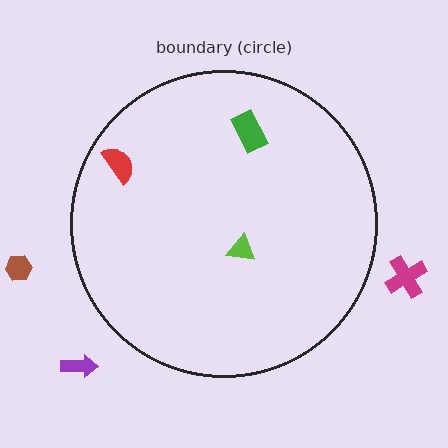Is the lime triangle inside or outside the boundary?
Inside.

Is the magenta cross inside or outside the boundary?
Outside.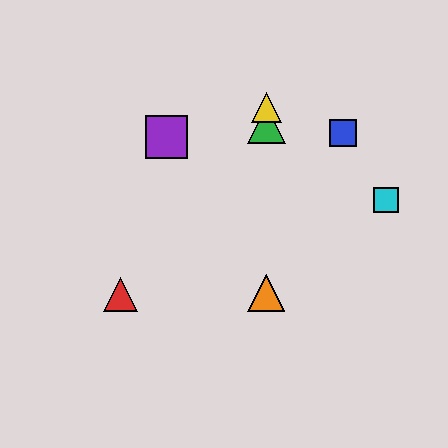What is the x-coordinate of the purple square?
The purple square is at x≈167.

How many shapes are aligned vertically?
3 shapes (the green triangle, the yellow triangle, the orange triangle) are aligned vertically.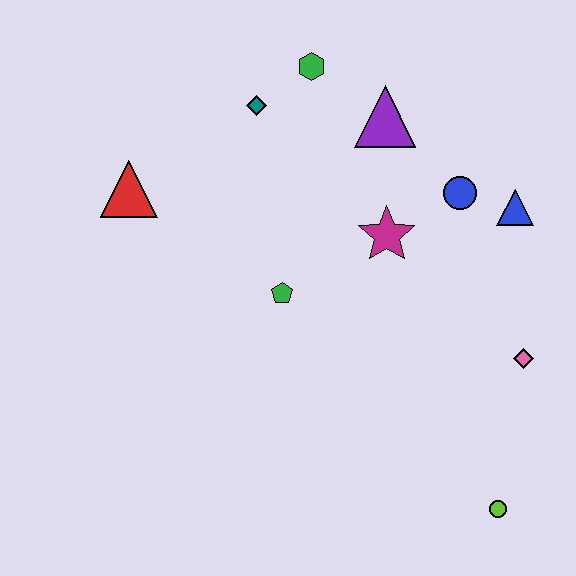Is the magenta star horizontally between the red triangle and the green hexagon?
No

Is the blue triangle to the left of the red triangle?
No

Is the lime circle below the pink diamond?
Yes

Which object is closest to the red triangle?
The teal diamond is closest to the red triangle.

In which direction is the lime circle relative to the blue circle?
The lime circle is below the blue circle.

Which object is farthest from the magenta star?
The lime circle is farthest from the magenta star.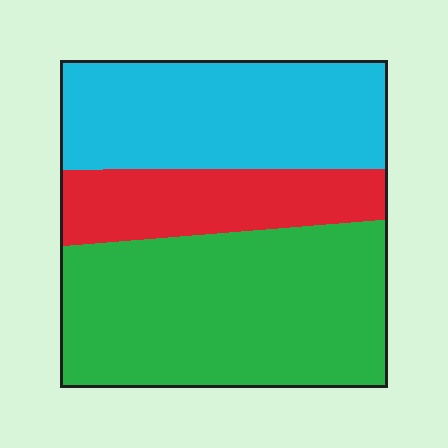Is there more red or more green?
Green.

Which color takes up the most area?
Green, at roughly 45%.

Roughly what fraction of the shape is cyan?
Cyan covers roughly 35% of the shape.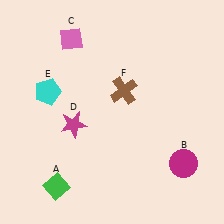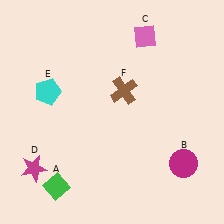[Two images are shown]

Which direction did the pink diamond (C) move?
The pink diamond (C) moved right.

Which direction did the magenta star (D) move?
The magenta star (D) moved down.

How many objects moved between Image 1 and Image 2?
2 objects moved between the two images.